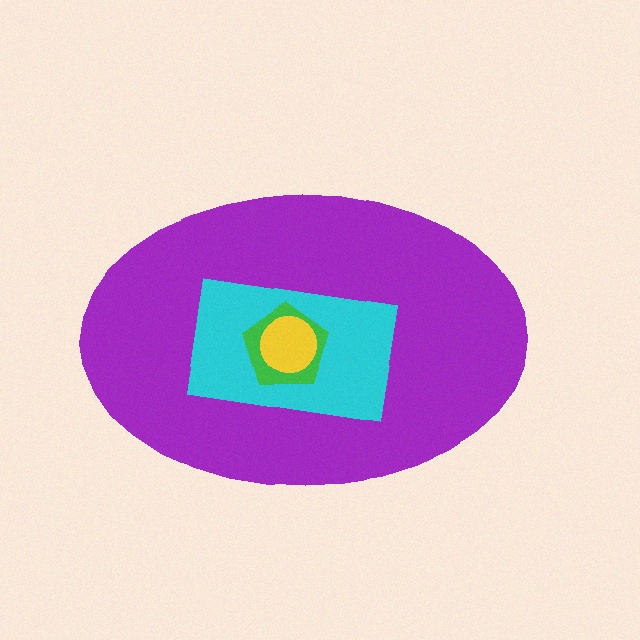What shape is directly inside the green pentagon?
The yellow circle.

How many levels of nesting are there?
4.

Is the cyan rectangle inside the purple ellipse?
Yes.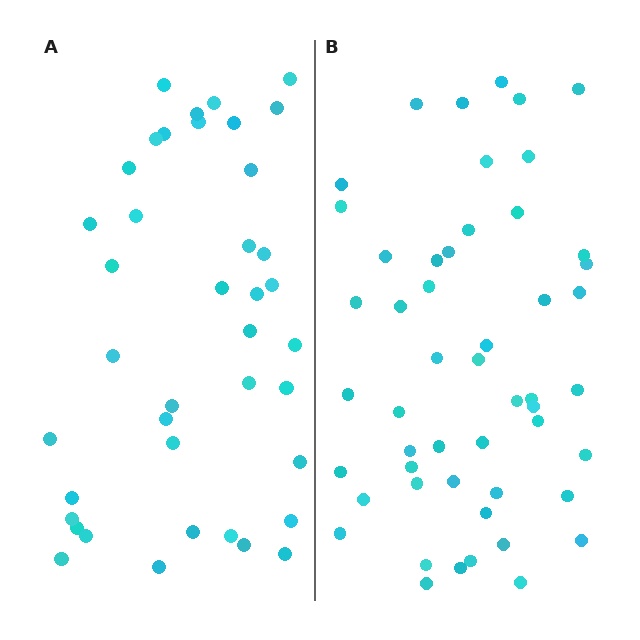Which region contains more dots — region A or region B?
Region B (the right region) has more dots.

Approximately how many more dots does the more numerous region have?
Region B has roughly 12 or so more dots than region A.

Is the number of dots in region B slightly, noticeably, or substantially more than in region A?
Region B has noticeably more, but not dramatically so. The ratio is roughly 1.3 to 1.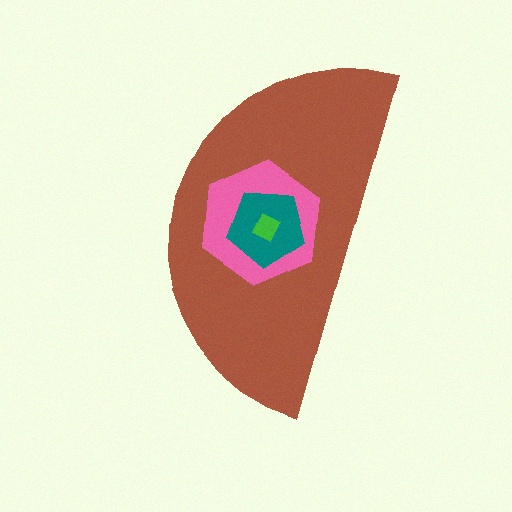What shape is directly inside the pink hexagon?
The teal pentagon.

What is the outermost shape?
The brown semicircle.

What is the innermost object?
The green square.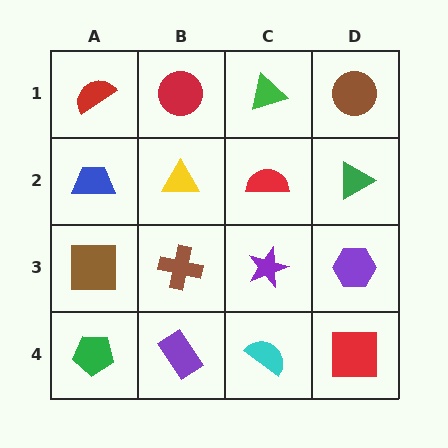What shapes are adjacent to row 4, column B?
A brown cross (row 3, column B), a green pentagon (row 4, column A), a cyan semicircle (row 4, column C).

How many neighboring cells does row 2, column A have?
3.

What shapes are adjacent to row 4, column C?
A purple star (row 3, column C), a purple rectangle (row 4, column B), a red square (row 4, column D).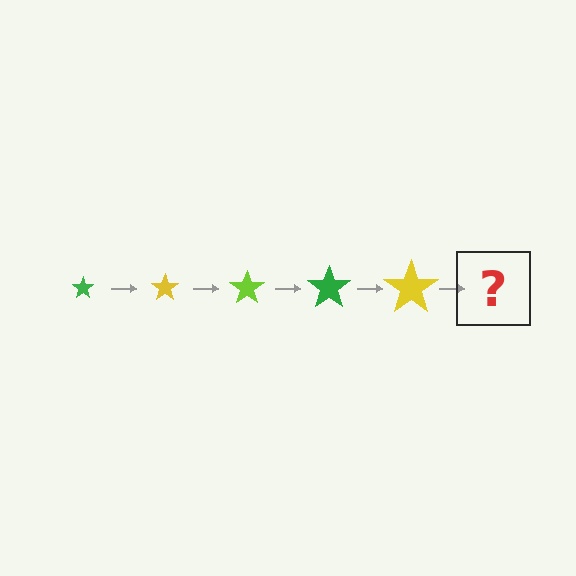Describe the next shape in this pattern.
It should be a lime star, larger than the previous one.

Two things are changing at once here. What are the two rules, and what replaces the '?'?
The two rules are that the star grows larger each step and the color cycles through green, yellow, and lime. The '?' should be a lime star, larger than the previous one.